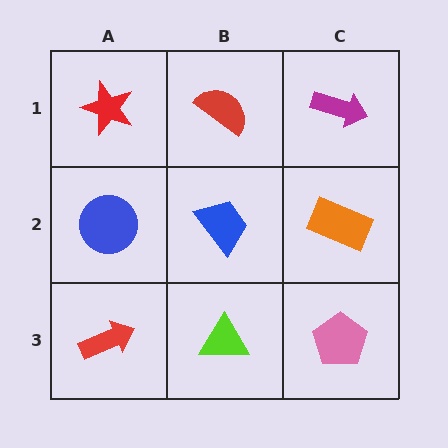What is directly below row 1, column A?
A blue circle.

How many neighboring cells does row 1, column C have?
2.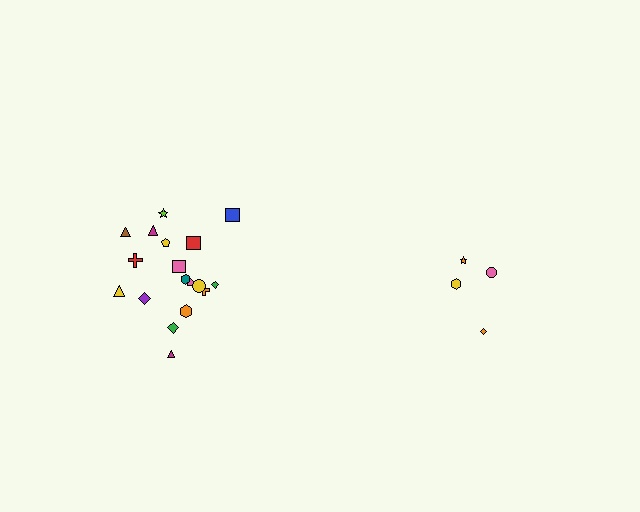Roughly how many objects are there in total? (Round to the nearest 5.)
Roughly 20 objects in total.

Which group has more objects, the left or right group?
The left group.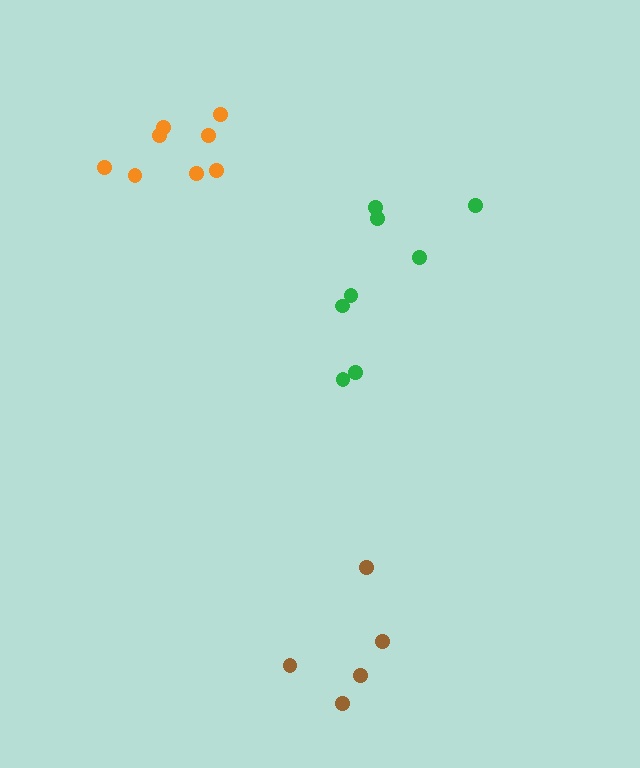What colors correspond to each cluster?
The clusters are colored: orange, green, brown.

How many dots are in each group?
Group 1: 8 dots, Group 2: 8 dots, Group 3: 5 dots (21 total).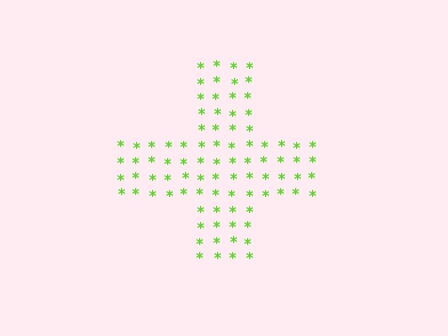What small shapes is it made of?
It is made of small asterisks.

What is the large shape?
The large shape is a cross.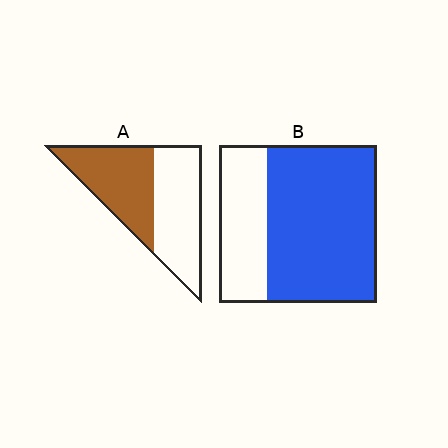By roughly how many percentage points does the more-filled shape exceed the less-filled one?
By roughly 20 percentage points (B over A).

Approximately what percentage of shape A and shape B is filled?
A is approximately 50% and B is approximately 70%.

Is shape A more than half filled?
Roughly half.